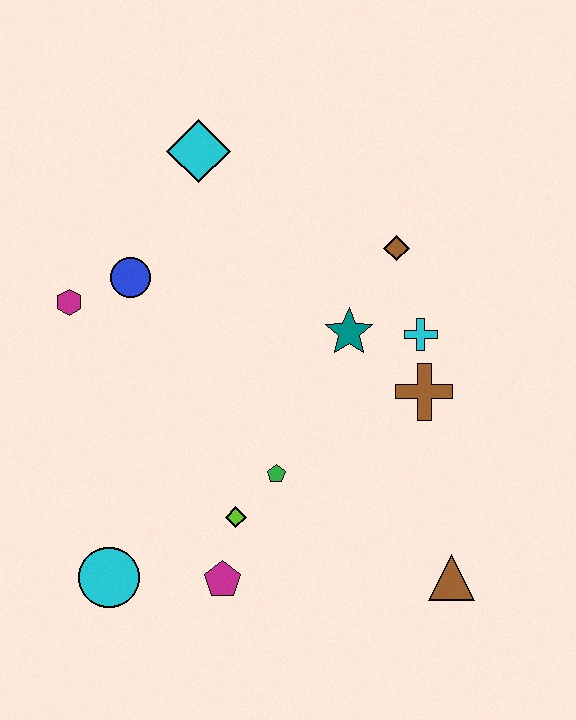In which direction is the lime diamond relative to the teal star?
The lime diamond is below the teal star.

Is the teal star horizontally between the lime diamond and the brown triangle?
Yes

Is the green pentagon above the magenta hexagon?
No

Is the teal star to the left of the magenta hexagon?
No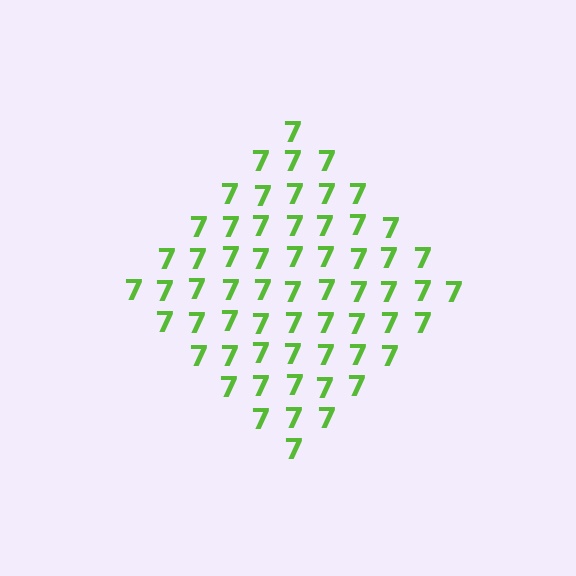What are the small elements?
The small elements are digit 7's.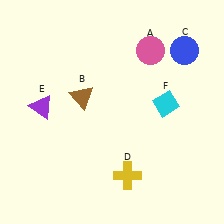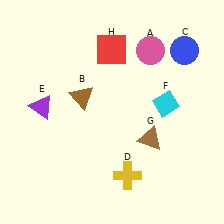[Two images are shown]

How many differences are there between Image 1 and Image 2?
There are 2 differences between the two images.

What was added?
A brown triangle (G), a red square (H) were added in Image 2.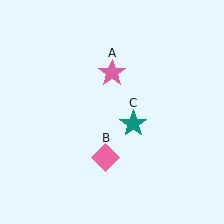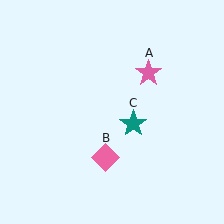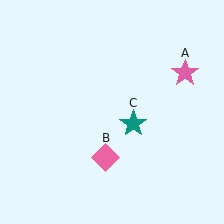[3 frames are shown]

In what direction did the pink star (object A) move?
The pink star (object A) moved right.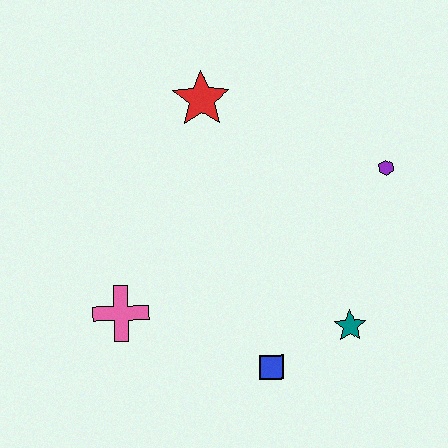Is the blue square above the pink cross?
No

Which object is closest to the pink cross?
The blue square is closest to the pink cross.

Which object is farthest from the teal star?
The red star is farthest from the teal star.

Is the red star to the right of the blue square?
No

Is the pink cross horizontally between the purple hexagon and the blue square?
No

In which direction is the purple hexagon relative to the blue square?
The purple hexagon is above the blue square.